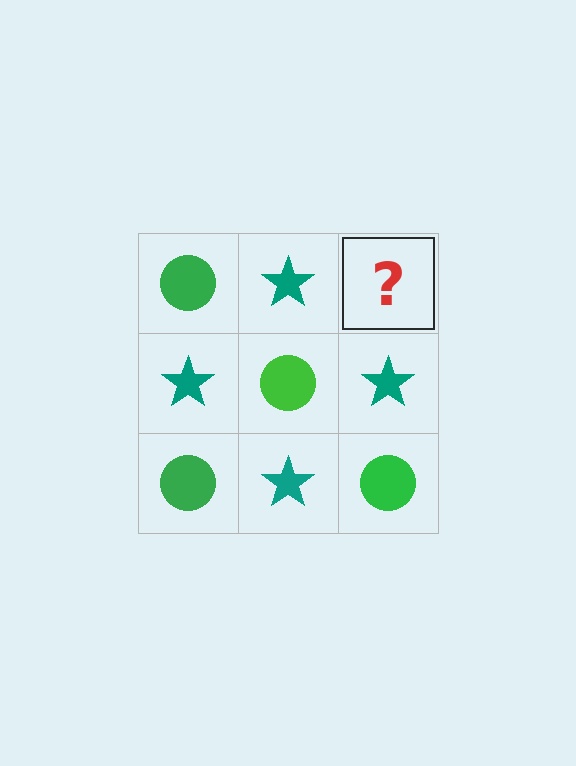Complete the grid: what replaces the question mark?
The question mark should be replaced with a green circle.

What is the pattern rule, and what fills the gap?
The rule is that it alternates green circle and teal star in a checkerboard pattern. The gap should be filled with a green circle.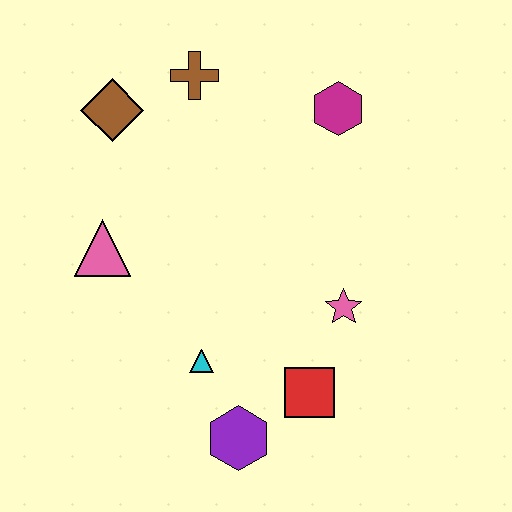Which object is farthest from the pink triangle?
The magenta hexagon is farthest from the pink triangle.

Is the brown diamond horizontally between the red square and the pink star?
No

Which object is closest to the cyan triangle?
The purple hexagon is closest to the cyan triangle.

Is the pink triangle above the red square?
Yes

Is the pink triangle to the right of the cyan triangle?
No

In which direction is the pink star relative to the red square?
The pink star is above the red square.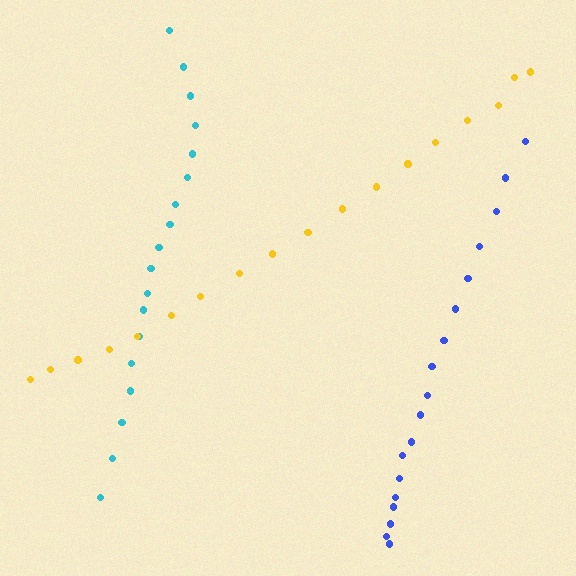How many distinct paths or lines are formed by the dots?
There are 3 distinct paths.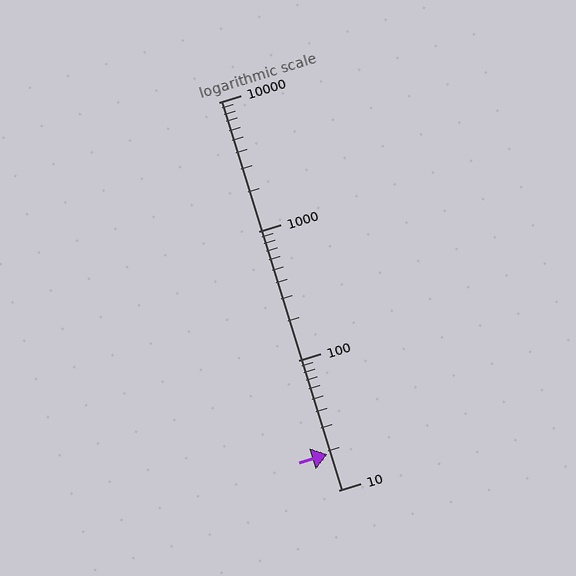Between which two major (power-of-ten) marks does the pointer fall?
The pointer is between 10 and 100.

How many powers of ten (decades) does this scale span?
The scale spans 3 decades, from 10 to 10000.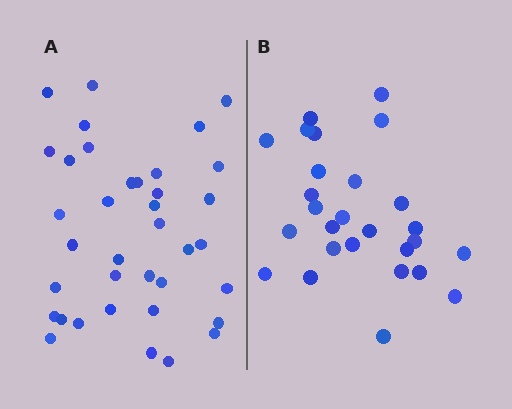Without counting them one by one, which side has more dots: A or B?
Region A (the left region) has more dots.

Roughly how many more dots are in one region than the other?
Region A has roughly 10 or so more dots than region B.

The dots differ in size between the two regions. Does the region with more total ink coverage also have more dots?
No. Region B has more total ink coverage because its dots are larger, but region A actually contains more individual dots. Total area can be misleading — the number of items is what matters here.